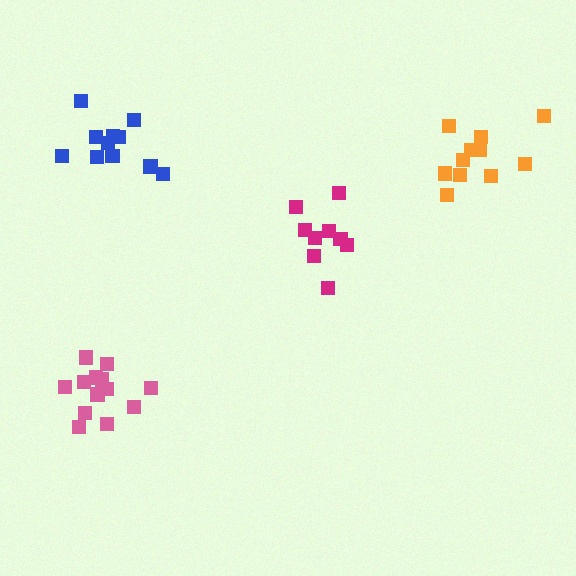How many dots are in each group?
Group 1: 11 dots, Group 2: 15 dots, Group 3: 11 dots, Group 4: 9 dots (46 total).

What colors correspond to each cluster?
The clusters are colored: blue, pink, orange, magenta.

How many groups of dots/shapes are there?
There are 4 groups.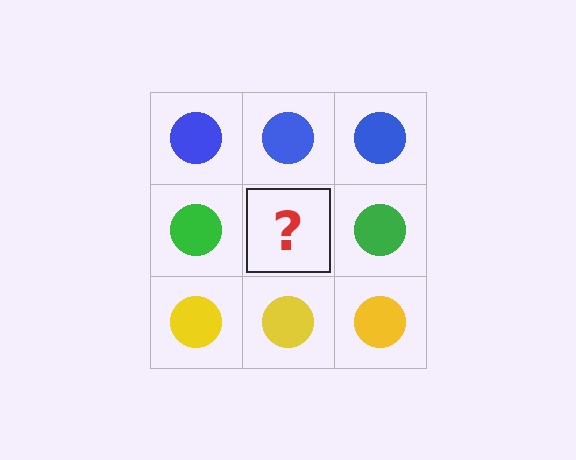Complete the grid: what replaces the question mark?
The question mark should be replaced with a green circle.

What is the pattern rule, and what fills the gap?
The rule is that each row has a consistent color. The gap should be filled with a green circle.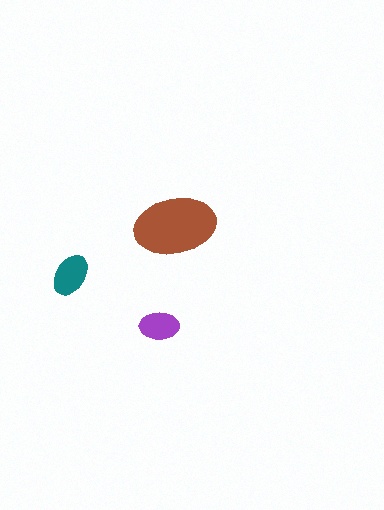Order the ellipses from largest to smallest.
the brown one, the teal one, the purple one.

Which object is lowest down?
The purple ellipse is bottommost.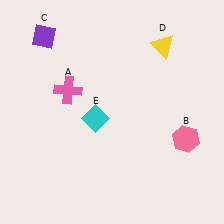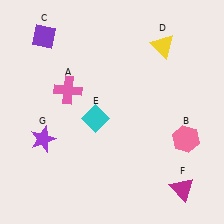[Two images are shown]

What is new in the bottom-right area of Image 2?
A magenta triangle (F) was added in the bottom-right area of Image 2.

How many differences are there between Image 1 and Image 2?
There are 2 differences between the two images.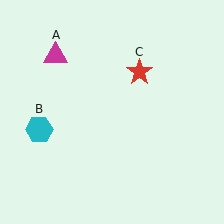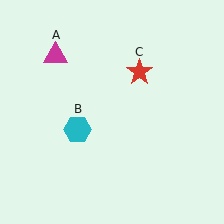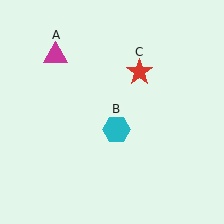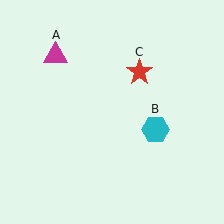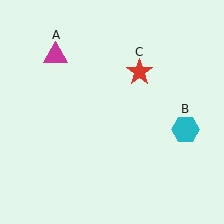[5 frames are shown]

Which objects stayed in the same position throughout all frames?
Magenta triangle (object A) and red star (object C) remained stationary.